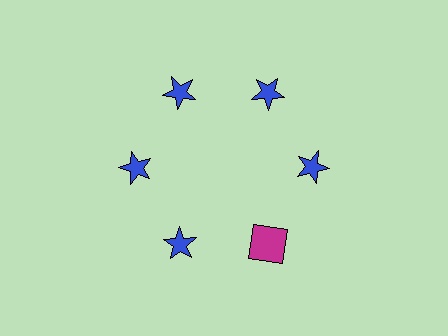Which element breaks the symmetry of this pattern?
The magenta square at roughly the 5 o'clock position breaks the symmetry. All other shapes are blue stars.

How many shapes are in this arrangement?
There are 6 shapes arranged in a ring pattern.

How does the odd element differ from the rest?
It differs in both color (magenta instead of blue) and shape (square instead of star).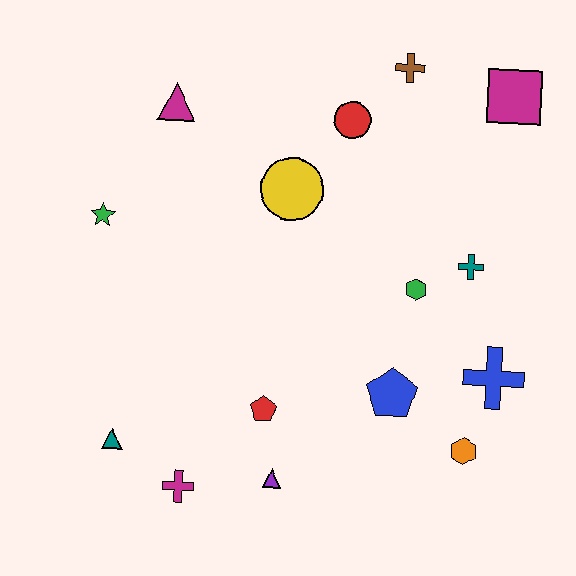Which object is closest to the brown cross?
The red circle is closest to the brown cross.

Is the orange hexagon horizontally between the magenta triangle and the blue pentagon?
No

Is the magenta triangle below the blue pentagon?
No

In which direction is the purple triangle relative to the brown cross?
The purple triangle is below the brown cross.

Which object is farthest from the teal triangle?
The magenta square is farthest from the teal triangle.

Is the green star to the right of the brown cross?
No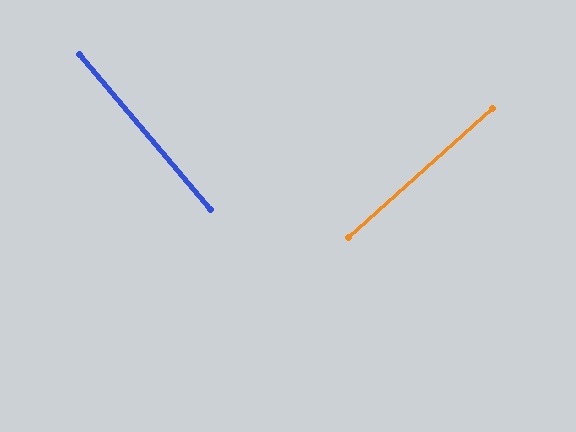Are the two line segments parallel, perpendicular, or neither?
Perpendicular — they meet at approximately 88°.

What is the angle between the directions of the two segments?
Approximately 88 degrees.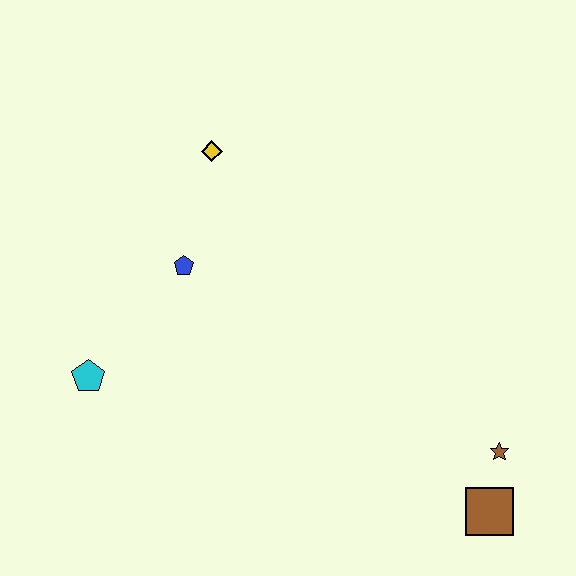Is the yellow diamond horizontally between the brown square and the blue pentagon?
Yes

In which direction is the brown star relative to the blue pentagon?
The brown star is to the right of the blue pentagon.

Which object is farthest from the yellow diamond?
The brown square is farthest from the yellow diamond.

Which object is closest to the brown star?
The brown square is closest to the brown star.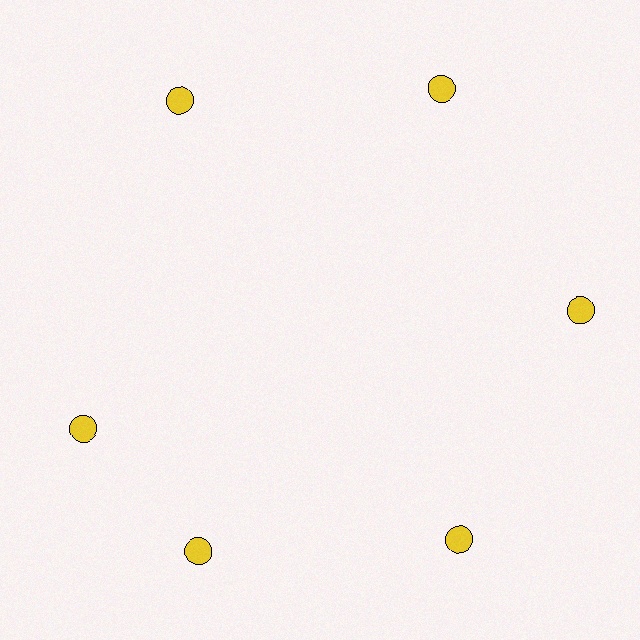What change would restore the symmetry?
The symmetry would be restored by rotating it back into even spacing with its neighbors so that all 6 circles sit at equal angles and equal distance from the center.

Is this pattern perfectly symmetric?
No. The 6 yellow circles are arranged in a ring, but one element near the 9 o'clock position is rotated out of alignment along the ring, breaking the 6-fold rotational symmetry.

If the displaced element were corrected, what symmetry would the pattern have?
It would have 6-fold rotational symmetry — the pattern would map onto itself every 60 degrees.